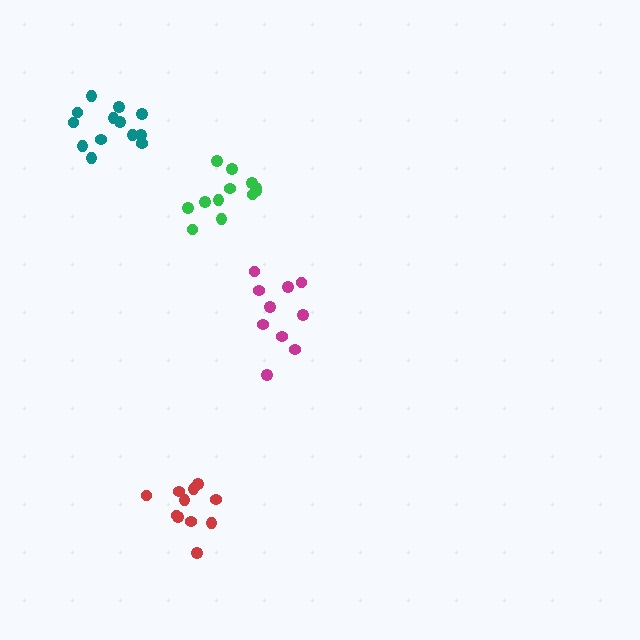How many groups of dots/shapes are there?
There are 4 groups.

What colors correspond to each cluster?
The clusters are colored: magenta, green, teal, red.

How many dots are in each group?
Group 1: 10 dots, Group 2: 12 dots, Group 3: 13 dots, Group 4: 11 dots (46 total).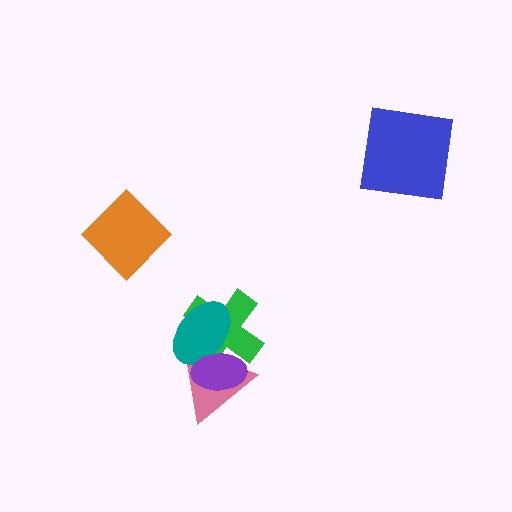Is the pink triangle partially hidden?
Yes, it is partially covered by another shape.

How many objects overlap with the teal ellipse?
3 objects overlap with the teal ellipse.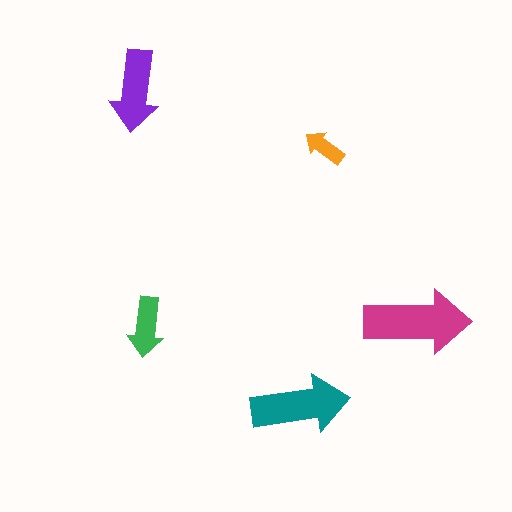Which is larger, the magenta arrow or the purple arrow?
The magenta one.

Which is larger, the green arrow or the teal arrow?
The teal one.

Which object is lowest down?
The teal arrow is bottommost.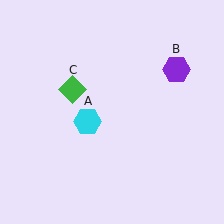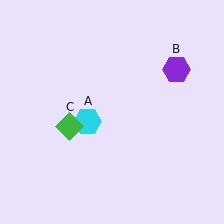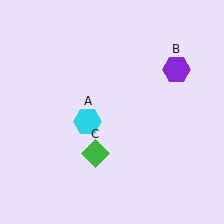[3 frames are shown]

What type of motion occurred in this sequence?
The green diamond (object C) rotated counterclockwise around the center of the scene.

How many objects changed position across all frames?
1 object changed position: green diamond (object C).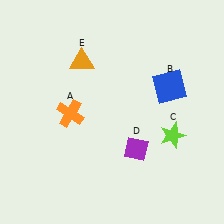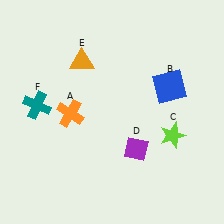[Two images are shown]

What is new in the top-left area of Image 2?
A teal cross (F) was added in the top-left area of Image 2.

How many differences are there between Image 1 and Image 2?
There is 1 difference between the two images.